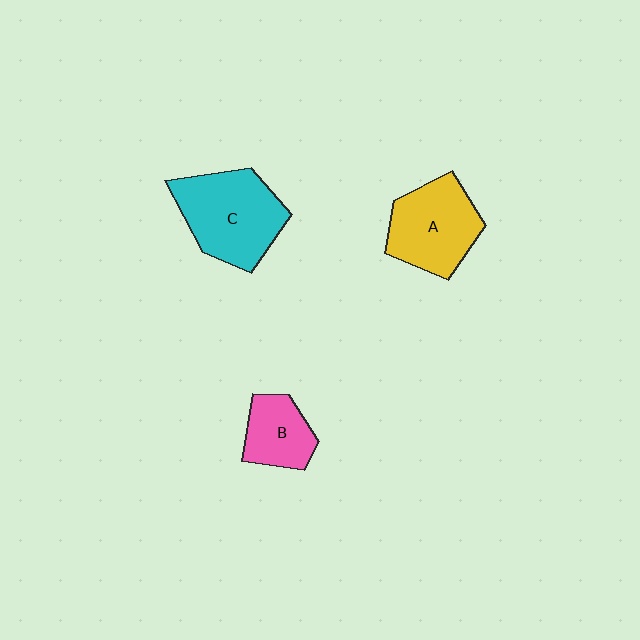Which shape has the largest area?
Shape C (cyan).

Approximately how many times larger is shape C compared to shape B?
Approximately 1.9 times.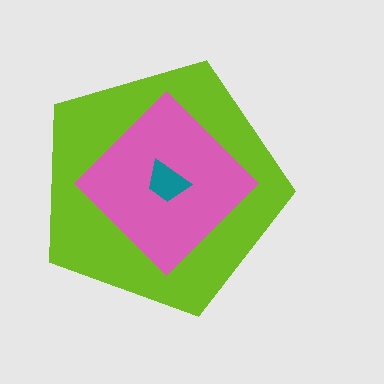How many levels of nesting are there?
3.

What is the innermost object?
The teal trapezoid.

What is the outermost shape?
The lime pentagon.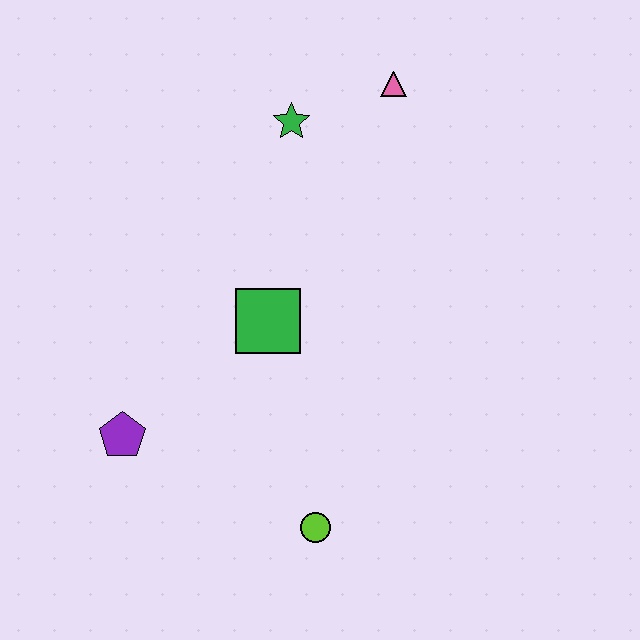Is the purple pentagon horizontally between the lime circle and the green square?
No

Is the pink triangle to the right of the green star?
Yes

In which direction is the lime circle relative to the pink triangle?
The lime circle is below the pink triangle.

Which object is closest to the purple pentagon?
The green square is closest to the purple pentagon.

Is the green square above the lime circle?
Yes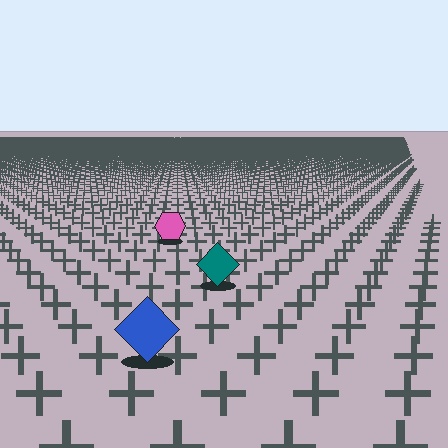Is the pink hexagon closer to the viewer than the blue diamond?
No. The blue diamond is closer — you can tell from the texture gradient: the ground texture is coarser near it.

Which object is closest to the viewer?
The blue diamond is closest. The texture marks near it are larger and more spread out.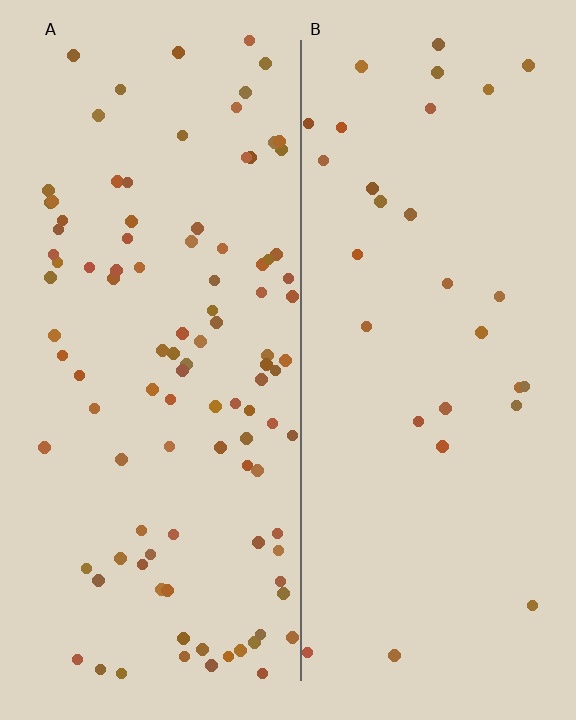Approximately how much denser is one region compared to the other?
Approximately 3.4× — region A over region B.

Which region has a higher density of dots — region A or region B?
A (the left).